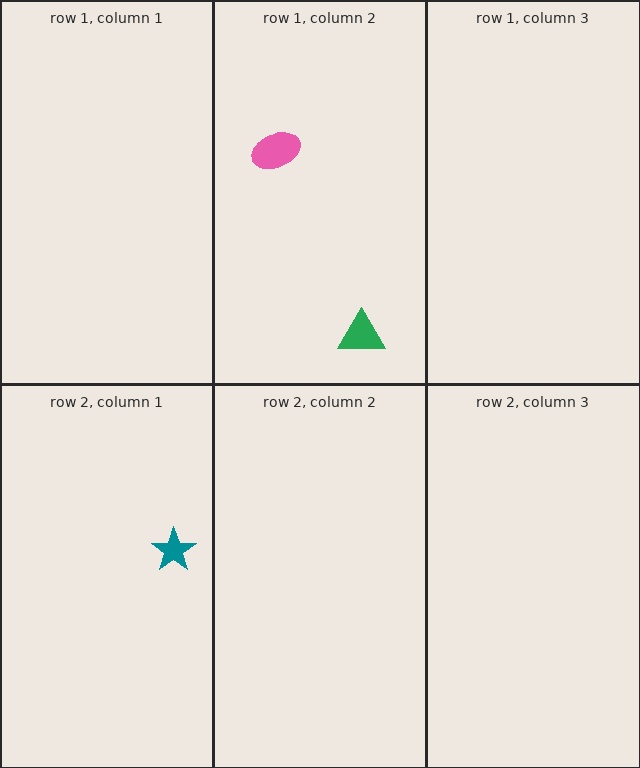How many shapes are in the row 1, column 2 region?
2.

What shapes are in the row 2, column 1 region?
The teal star.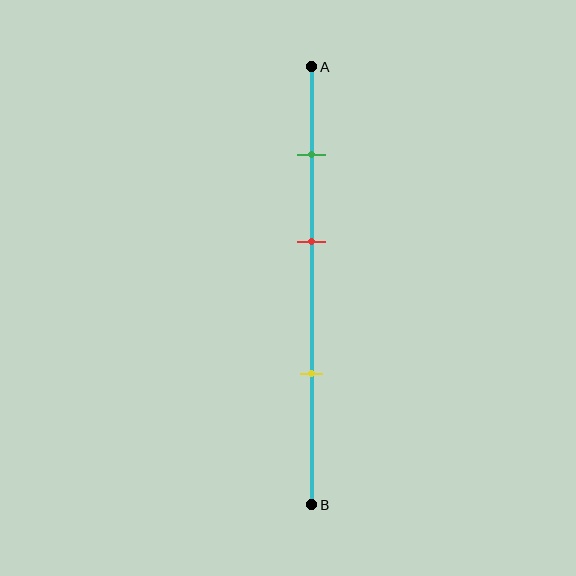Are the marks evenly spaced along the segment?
Yes, the marks are approximately evenly spaced.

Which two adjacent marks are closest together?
The green and red marks are the closest adjacent pair.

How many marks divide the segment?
There are 3 marks dividing the segment.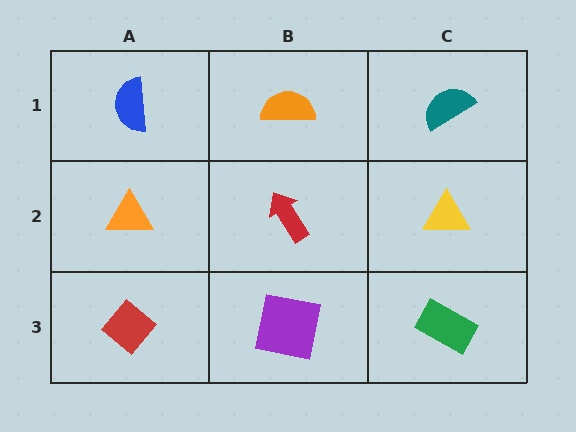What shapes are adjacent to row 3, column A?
An orange triangle (row 2, column A), a purple square (row 3, column B).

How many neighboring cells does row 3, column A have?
2.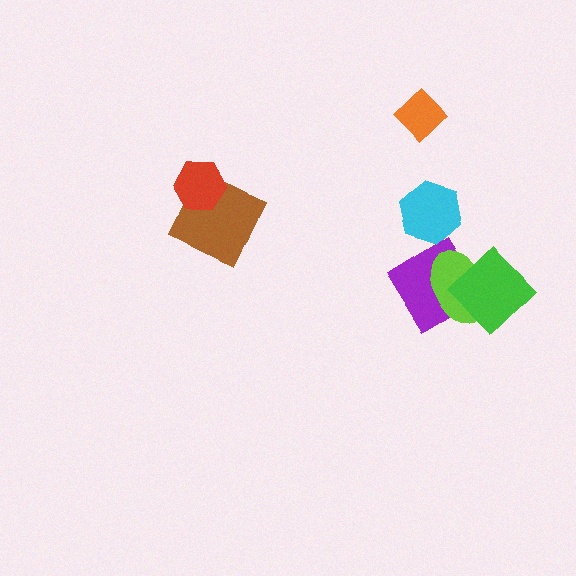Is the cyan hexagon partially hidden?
No, no other shape covers it.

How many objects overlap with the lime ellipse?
2 objects overlap with the lime ellipse.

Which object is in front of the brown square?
The red hexagon is in front of the brown square.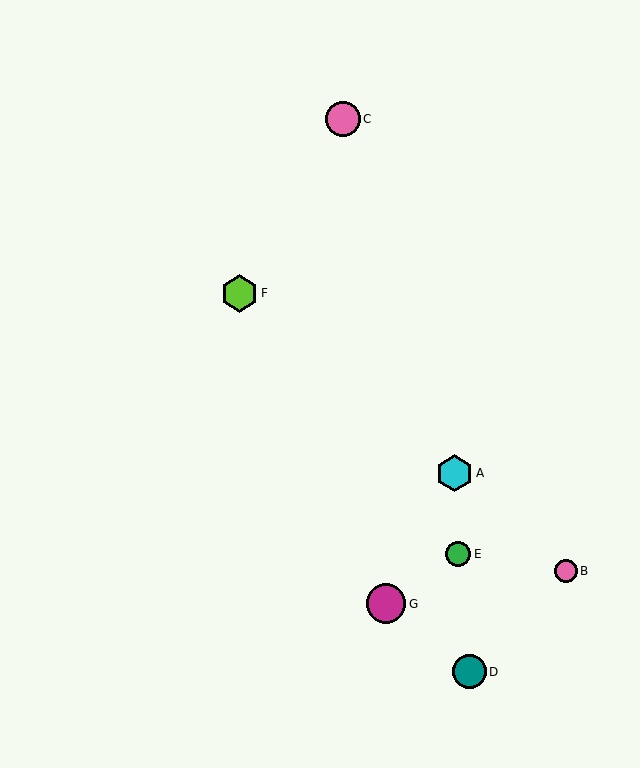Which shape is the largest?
The magenta circle (labeled G) is the largest.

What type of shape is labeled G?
Shape G is a magenta circle.